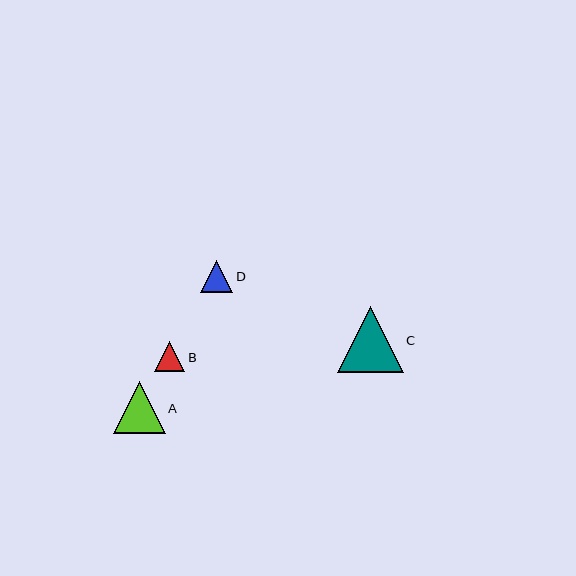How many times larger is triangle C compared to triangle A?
Triangle C is approximately 1.3 times the size of triangle A.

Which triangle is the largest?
Triangle C is the largest with a size of approximately 65 pixels.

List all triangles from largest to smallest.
From largest to smallest: C, A, D, B.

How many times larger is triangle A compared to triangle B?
Triangle A is approximately 1.7 times the size of triangle B.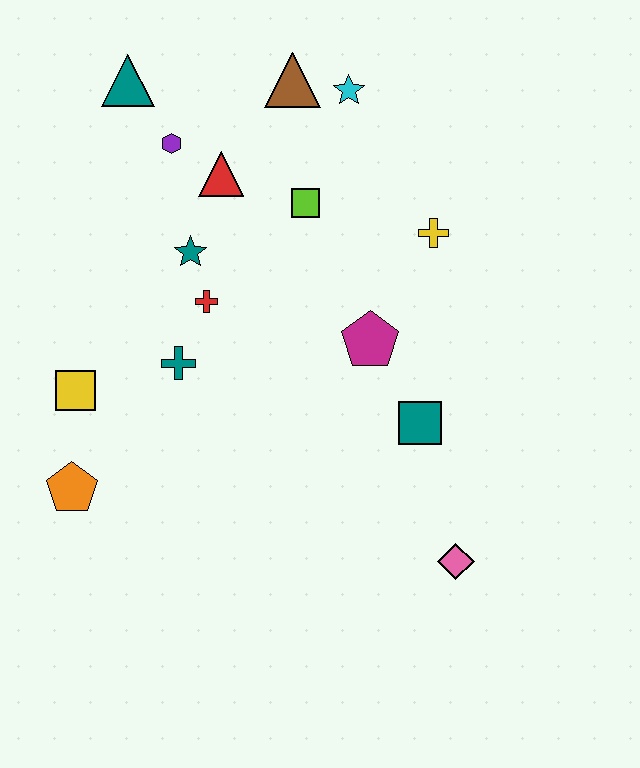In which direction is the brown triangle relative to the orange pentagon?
The brown triangle is above the orange pentagon.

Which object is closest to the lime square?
The red triangle is closest to the lime square.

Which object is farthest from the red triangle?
The pink diamond is farthest from the red triangle.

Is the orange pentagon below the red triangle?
Yes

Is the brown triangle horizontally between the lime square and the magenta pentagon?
No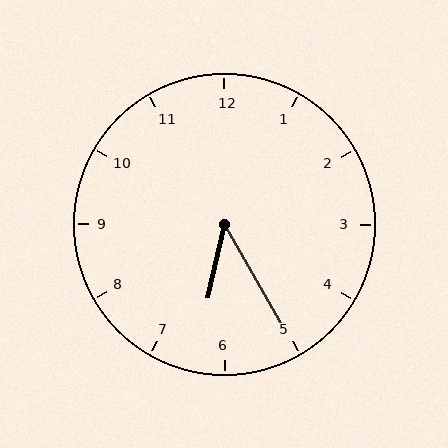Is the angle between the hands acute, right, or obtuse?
It is acute.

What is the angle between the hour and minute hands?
Approximately 42 degrees.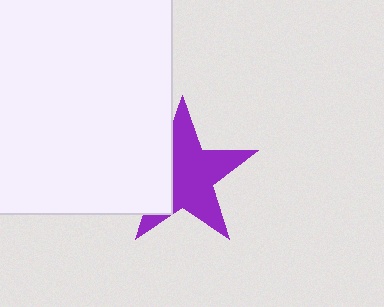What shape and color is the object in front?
The object in front is a white rectangle.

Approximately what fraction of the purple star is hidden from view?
Roughly 33% of the purple star is hidden behind the white rectangle.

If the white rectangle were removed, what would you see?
You would see the complete purple star.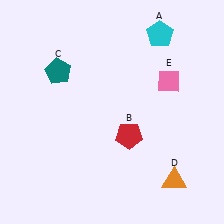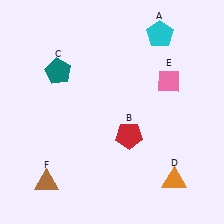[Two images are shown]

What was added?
A brown triangle (F) was added in Image 2.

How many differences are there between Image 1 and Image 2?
There is 1 difference between the two images.